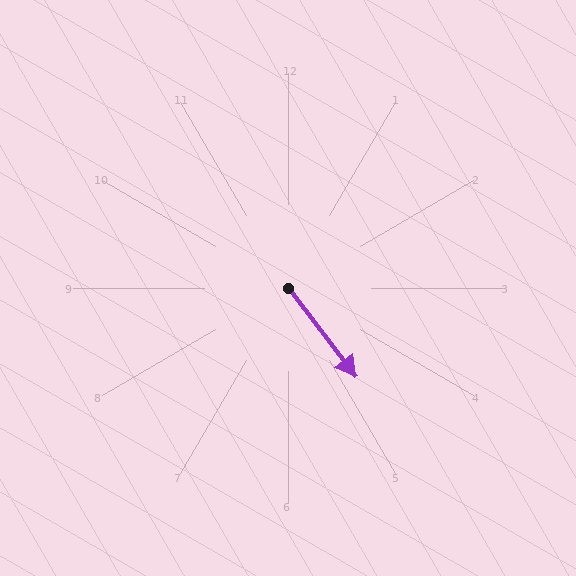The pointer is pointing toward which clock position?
Roughly 5 o'clock.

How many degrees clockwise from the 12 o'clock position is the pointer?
Approximately 143 degrees.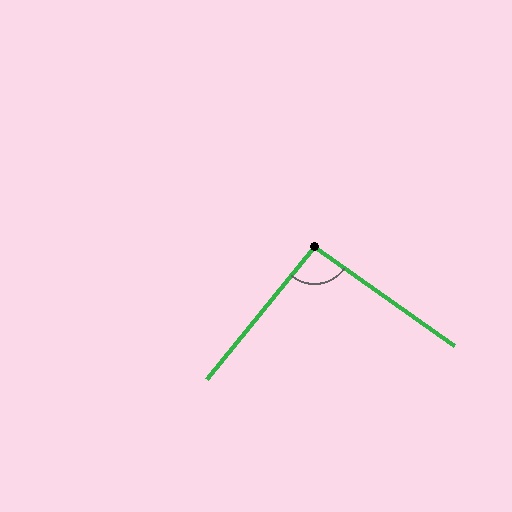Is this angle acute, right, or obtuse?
It is approximately a right angle.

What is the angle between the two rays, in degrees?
Approximately 94 degrees.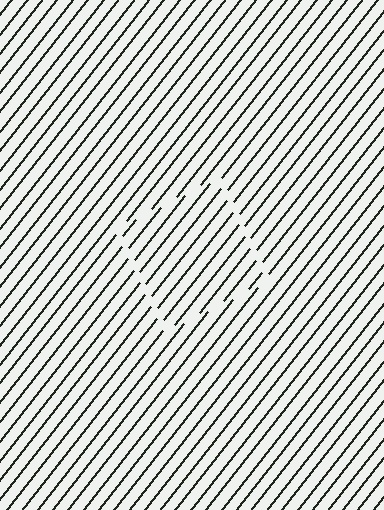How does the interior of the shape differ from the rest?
The interior of the shape contains the same grating, shifted by half a period — the contour is defined by the phase discontinuity where line-ends from the inner and outer gratings abut.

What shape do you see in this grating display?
An illusory square. The interior of the shape contains the same grating, shifted by half a period — the contour is defined by the phase discontinuity where line-ends from the inner and outer gratings abut.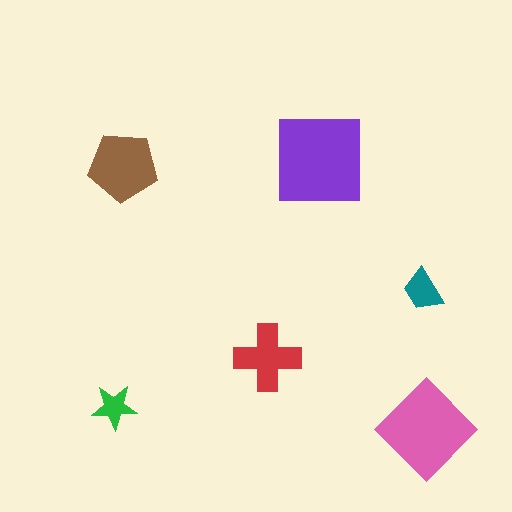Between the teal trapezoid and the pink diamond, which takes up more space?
The pink diamond.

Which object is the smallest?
The green star.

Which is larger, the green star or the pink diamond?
The pink diamond.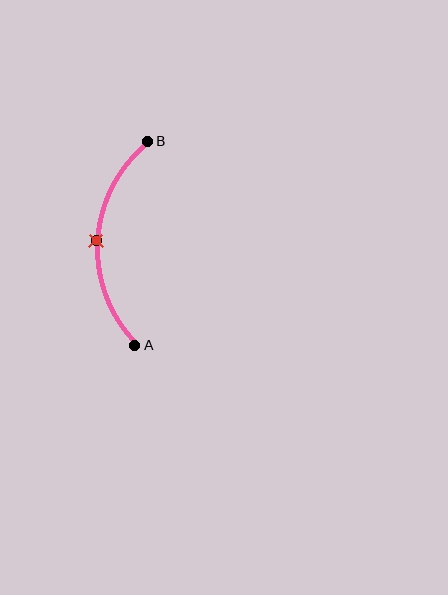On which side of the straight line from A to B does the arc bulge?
The arc bulges to the left of the straight line connecting A and B.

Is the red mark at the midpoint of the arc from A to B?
Yes. The red mark lies on the arc at equal arc-length from both A and B — it is the arc midpoint.